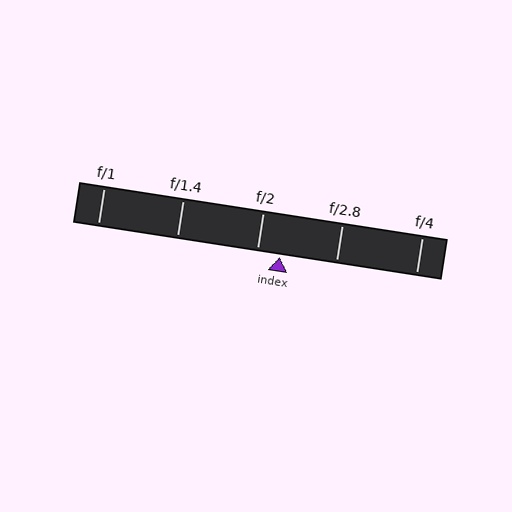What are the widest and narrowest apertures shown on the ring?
The widest aperture shown is f/1 and the narrowest is f/4.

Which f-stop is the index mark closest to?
The index mark is closest to f/2.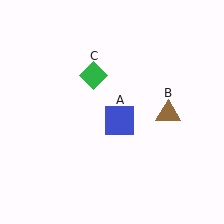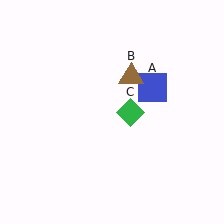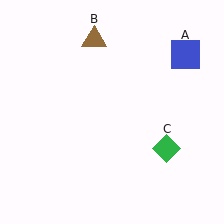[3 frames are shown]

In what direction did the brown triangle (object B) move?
The brown triangle (object B) moved up and to the left.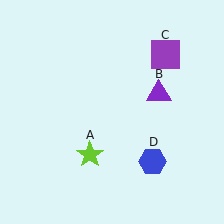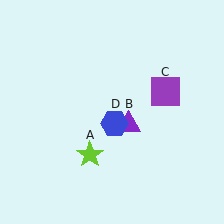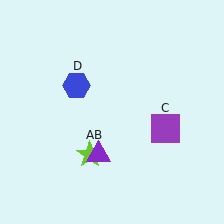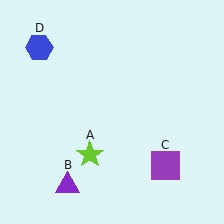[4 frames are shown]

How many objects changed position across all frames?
3 objects changed position: purple triangle (object B), purple square (object C), blue hexagon (object D).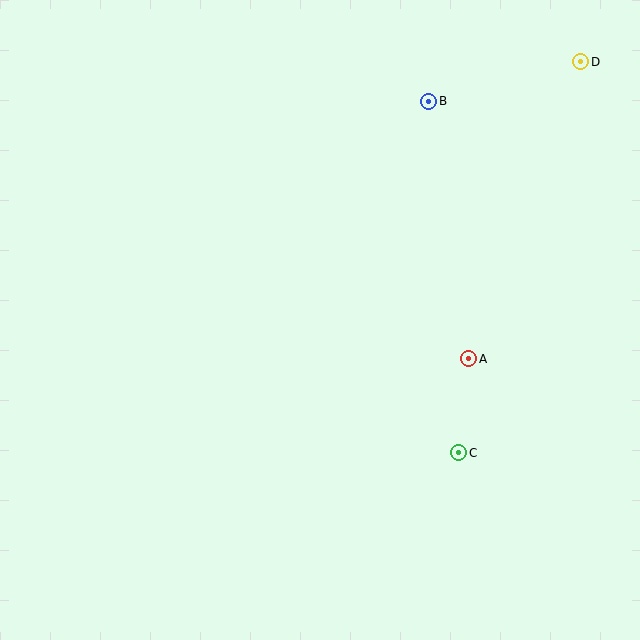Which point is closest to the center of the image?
Point A at (469, 359) is closest to the center.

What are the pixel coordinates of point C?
Point C is at (459, 453).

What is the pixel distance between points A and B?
The distance between A and B is 260 pixels.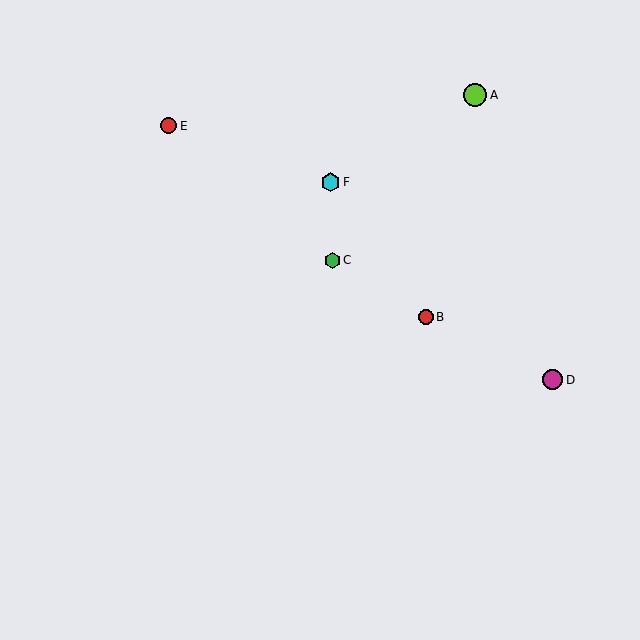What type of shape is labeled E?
Shape E is a red circle.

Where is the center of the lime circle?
The center of the lime circle is at (475, 95).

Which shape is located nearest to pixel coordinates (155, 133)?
The red circle (labeled E) at (169, 126) is nearest to that location.